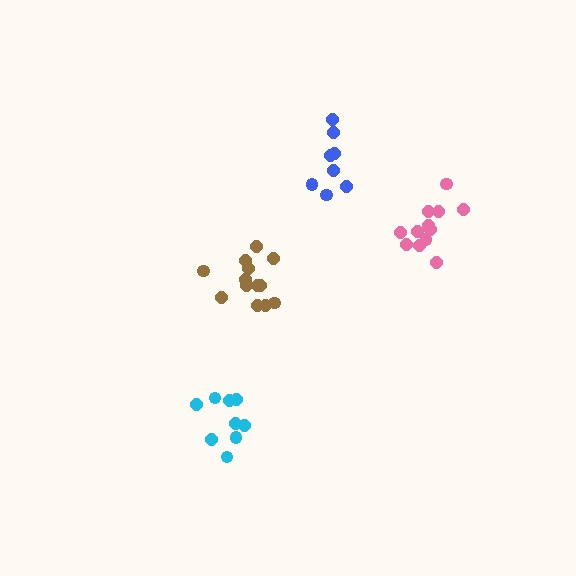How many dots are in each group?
Group 1: 13 dots, Group 2: 8 dots, Group 3: 9 dots, Group 4: 12 dots (42 total).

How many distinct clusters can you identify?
There are 4 distinct clusters.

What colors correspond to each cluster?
The clusters are colored: brown, blue, cyan, pink.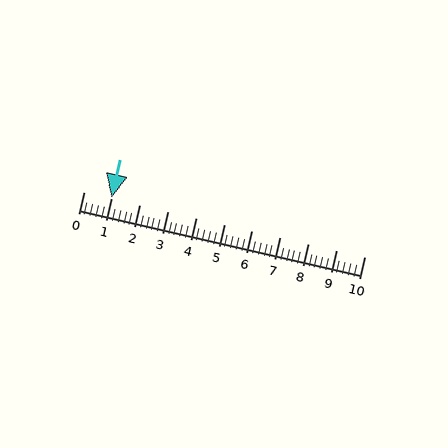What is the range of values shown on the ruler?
The ruler shows values from 0 to 10.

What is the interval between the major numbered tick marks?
The major tick marks are spaced 1 units apart.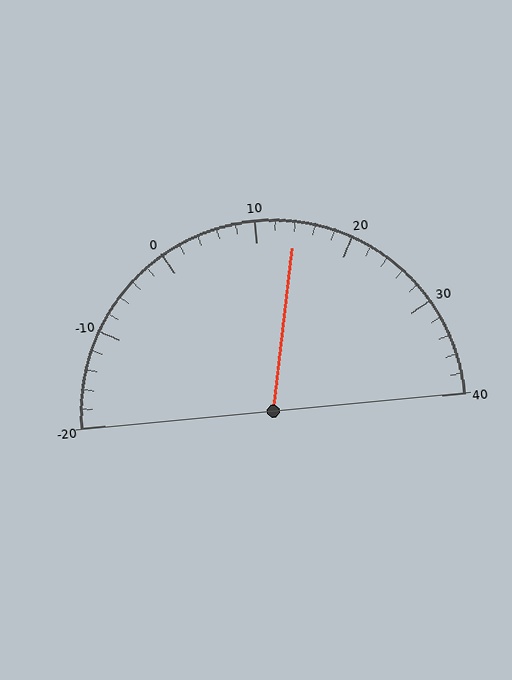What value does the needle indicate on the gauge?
The needle indicates approximately 14.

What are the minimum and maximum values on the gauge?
The gauge ranges from -20 to 40.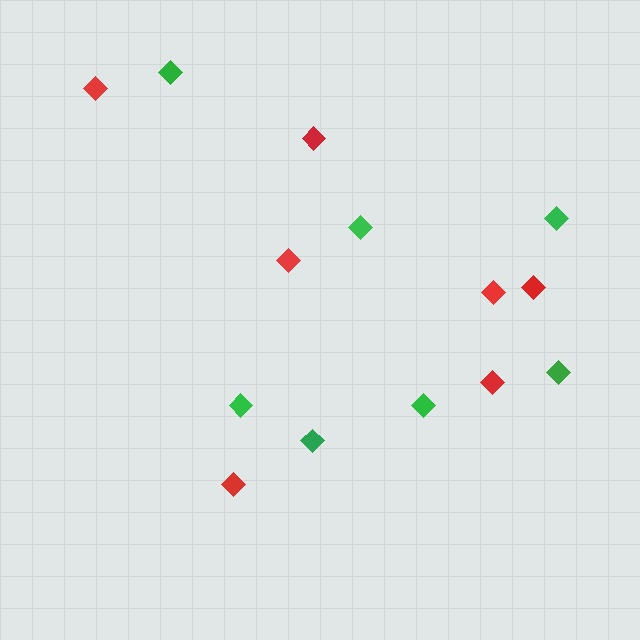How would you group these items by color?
There are 2 groups: one group of green diamonds (7) and one group of red diamonds (7).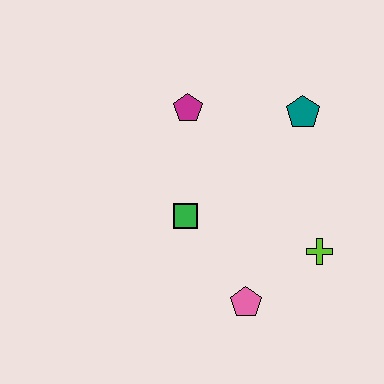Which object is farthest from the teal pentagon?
The pink pentagon is farthest from the teal pentagon.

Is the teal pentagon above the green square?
Yes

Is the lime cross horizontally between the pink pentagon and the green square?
No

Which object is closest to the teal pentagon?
The magenta pentagon is closest to the teal pentagon.